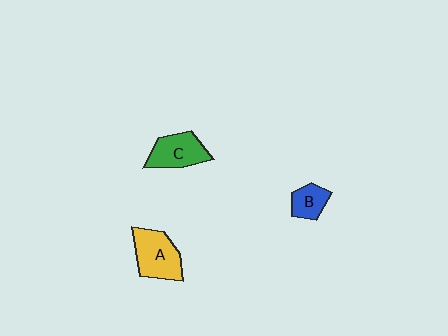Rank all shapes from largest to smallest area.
From largest to smallest: A (yellow), C (green), B (blue).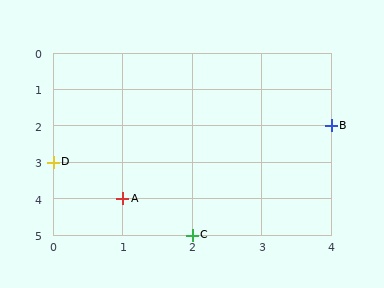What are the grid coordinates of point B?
Point B is at grid coordinates (4, 2).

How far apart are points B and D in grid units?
Points B and D are 4 columns and 1 row apart (about 4.1 grid units diagonally).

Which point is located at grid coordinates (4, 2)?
Point B is at (4, 2).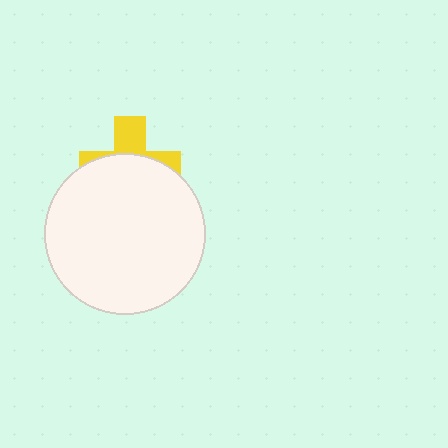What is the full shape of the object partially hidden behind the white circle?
The partially hidden object is a yellow cross.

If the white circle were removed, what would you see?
You would see the complete yellow cross.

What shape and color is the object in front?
The object in front is a white circle.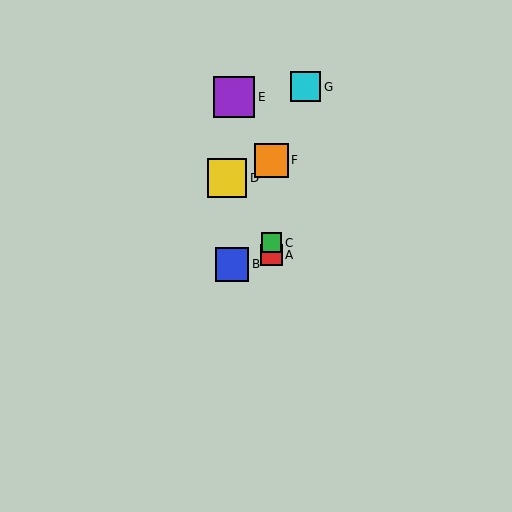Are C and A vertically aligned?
Yes, both are at x≈272.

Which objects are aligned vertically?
Objects A, C, F are aligned vertically.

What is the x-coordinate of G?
Object G is at x≈305.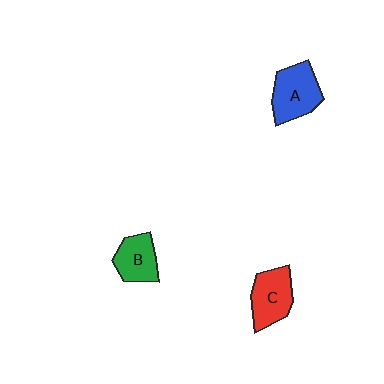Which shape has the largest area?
Shape A (blue).